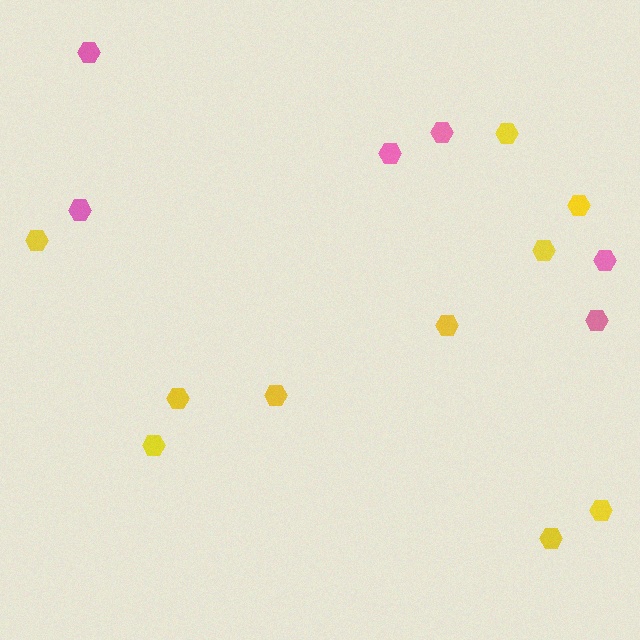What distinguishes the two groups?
There are 2 groups: one group of pink hexagons (6) and one group of yellow hexagons (10).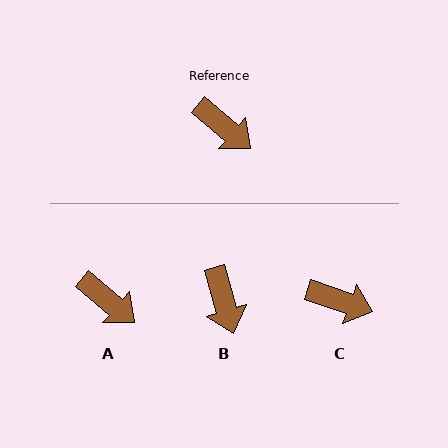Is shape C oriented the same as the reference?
No, it is off by about 21 degrees.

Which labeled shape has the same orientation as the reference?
A.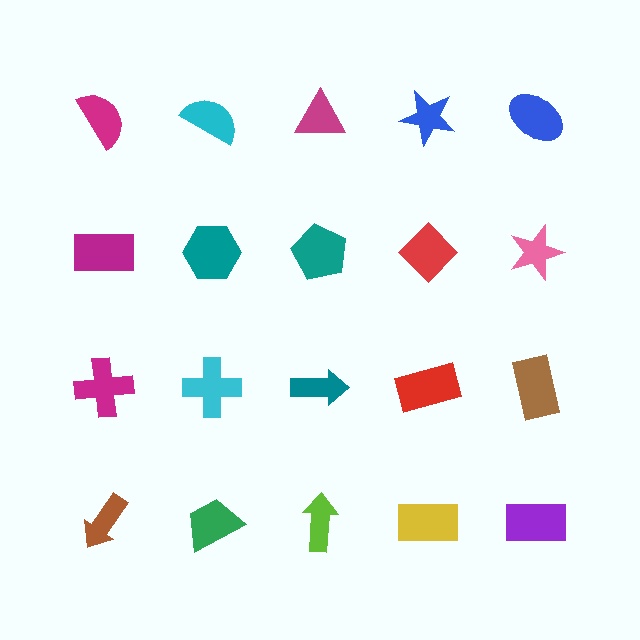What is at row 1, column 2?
A cyan semicircle.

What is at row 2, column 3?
A teal pentagon.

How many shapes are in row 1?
5 shapes.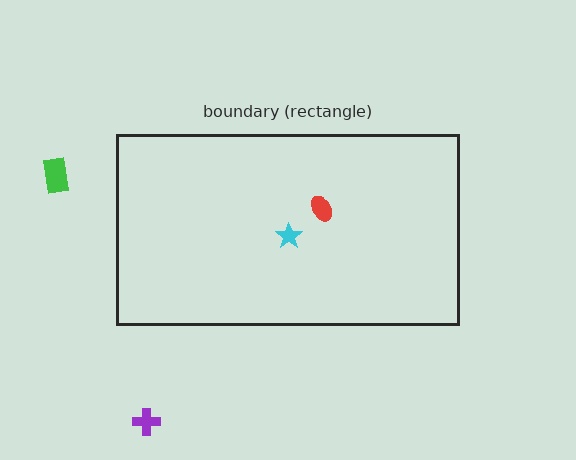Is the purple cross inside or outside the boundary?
Outside.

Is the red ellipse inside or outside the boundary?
Inside.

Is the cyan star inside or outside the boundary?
Inside.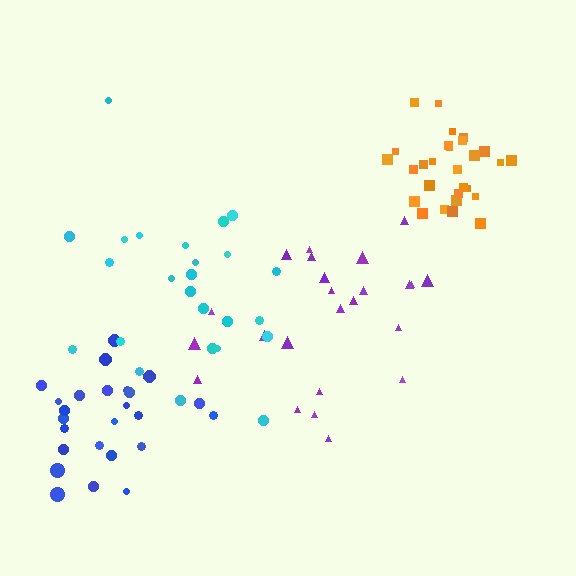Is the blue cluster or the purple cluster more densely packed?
Blue.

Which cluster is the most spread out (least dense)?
Cyan.